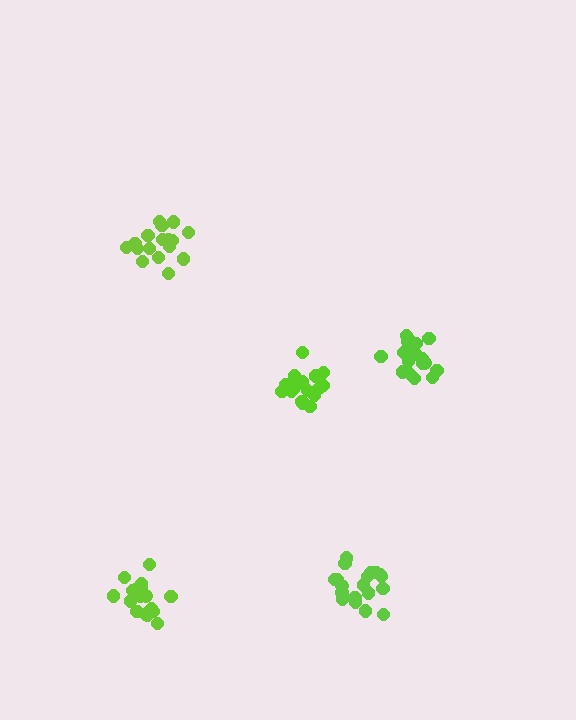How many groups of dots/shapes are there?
There are 5 groups.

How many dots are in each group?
Group 1: 20 dots, Group 2: 19 dots, Group 3: 20 dots, Group 4: 21 dots, Group 5: 17 dots (97 total).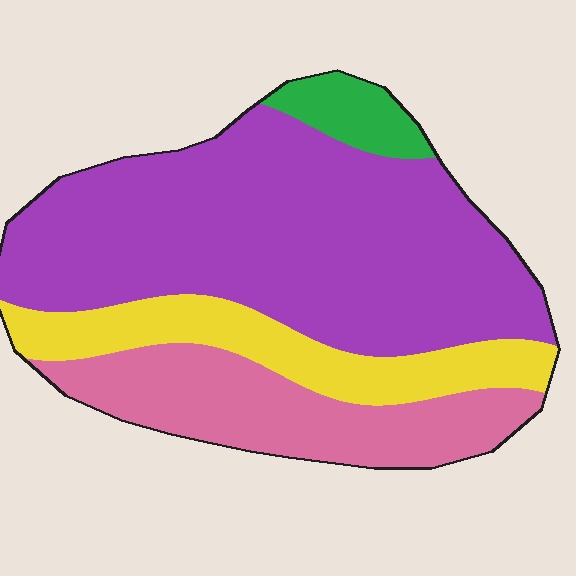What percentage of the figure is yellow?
Yellow covers 17% of the figure.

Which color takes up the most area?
Purple, at roughly 55%.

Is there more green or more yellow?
Yellow.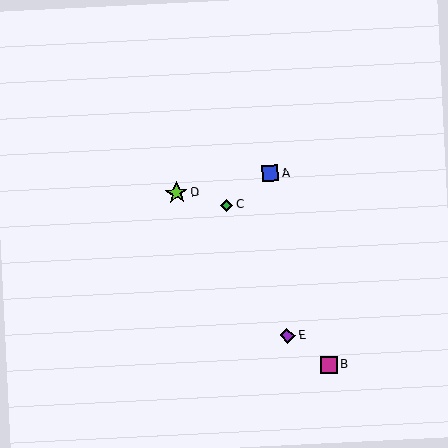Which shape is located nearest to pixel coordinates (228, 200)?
The green diamond (labeled C) at (227, 205) is nearest to that location.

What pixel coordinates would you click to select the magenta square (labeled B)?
Click at (329, 365) to select the magenta square B.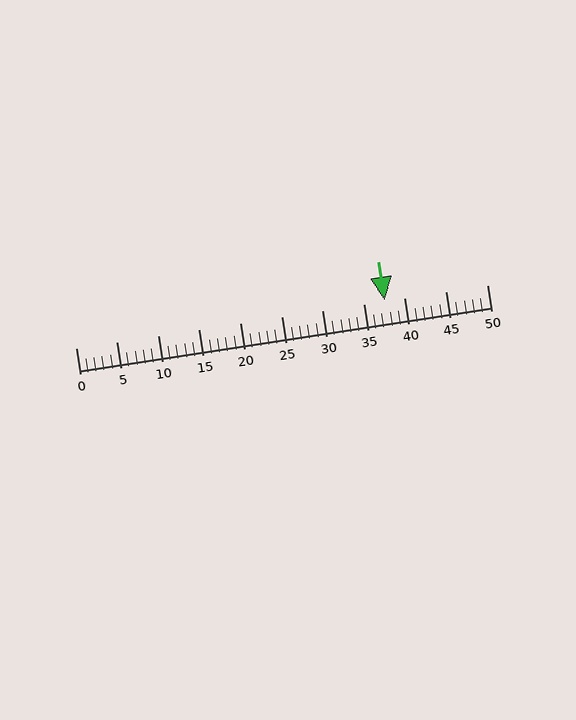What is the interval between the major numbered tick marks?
The major tick marks are spaced 5 units apart.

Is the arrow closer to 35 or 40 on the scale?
The arrow is closer to 40.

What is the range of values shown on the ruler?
The ruler shows values from 0 to 50.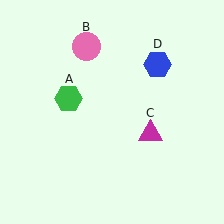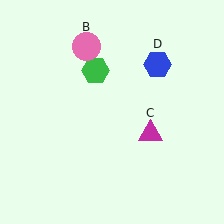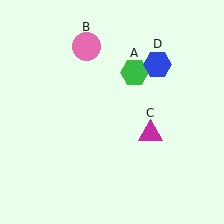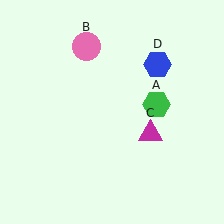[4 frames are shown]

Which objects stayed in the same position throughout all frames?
Pink circle (object B) and magenta triangle (object C) and blue hexagon (object D) remained stationary.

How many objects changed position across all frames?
1 object changed position: green hexagon (object A).